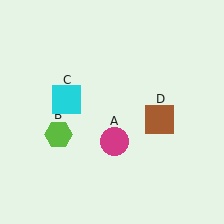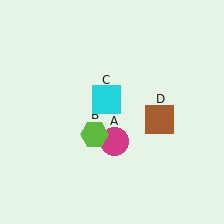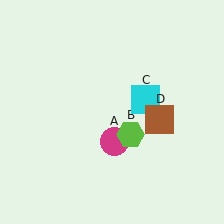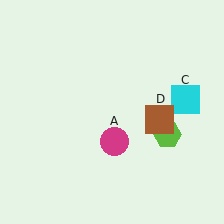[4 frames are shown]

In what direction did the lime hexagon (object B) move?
The lime hexagon (object B) moved right.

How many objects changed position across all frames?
2 objects changed position: lime hexagon (object B), cyan square (object C).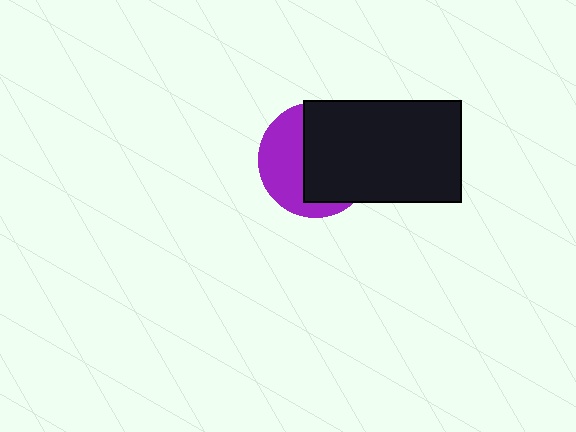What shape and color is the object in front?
The object in front is a black rectangle.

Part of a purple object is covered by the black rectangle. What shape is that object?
It is a circle.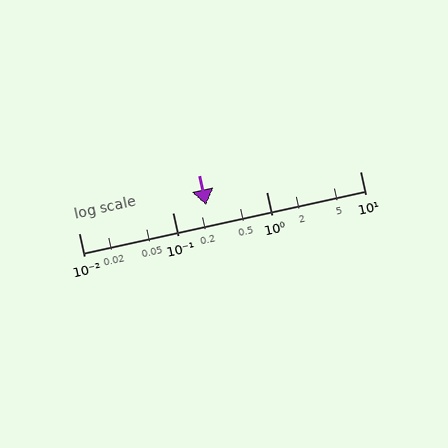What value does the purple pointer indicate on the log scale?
The pointer indicates approximately 0.23.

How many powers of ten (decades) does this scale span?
The scale spans 3 decades, from 0.01 to 10.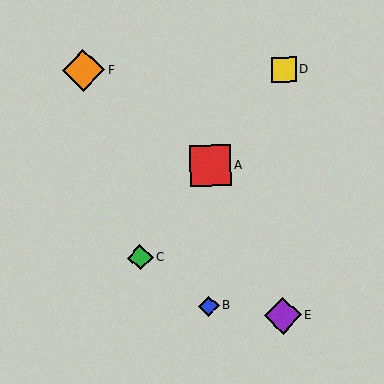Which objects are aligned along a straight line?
Objects A, C, D are aligned along a straight line.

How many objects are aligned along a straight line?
3 objects (A, C, D) are aligned along a straight line.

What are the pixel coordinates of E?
Object E is at (283, 316).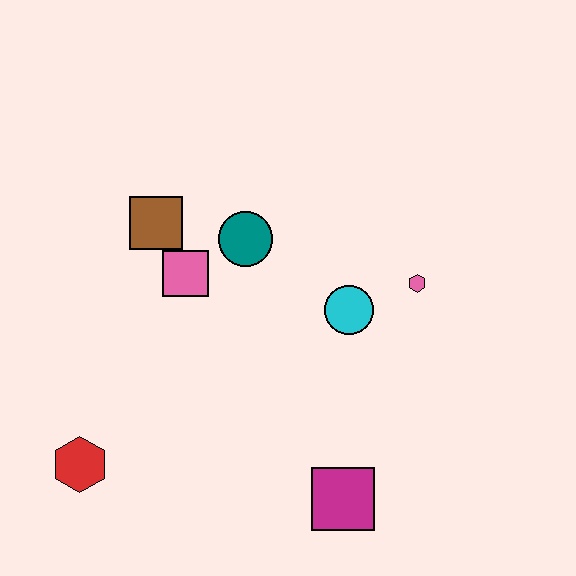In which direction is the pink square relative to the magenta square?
The pink square is above the magenta square.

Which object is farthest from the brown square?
The magenta square is farthest from the brown square.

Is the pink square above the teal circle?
No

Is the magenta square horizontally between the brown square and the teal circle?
No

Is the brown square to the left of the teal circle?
Yes